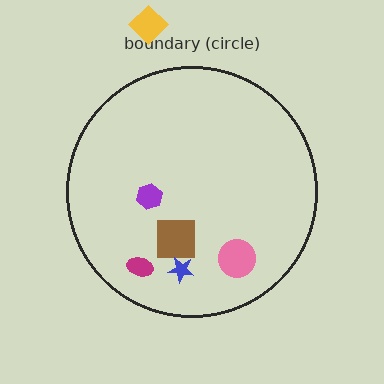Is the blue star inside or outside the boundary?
Inside.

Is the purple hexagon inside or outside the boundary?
Inside.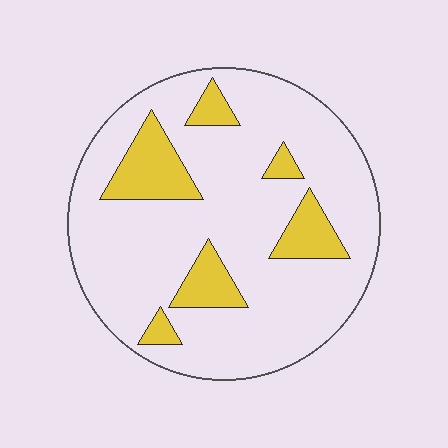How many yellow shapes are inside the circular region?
6.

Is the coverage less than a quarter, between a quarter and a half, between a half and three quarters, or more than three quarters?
Less than a quarter.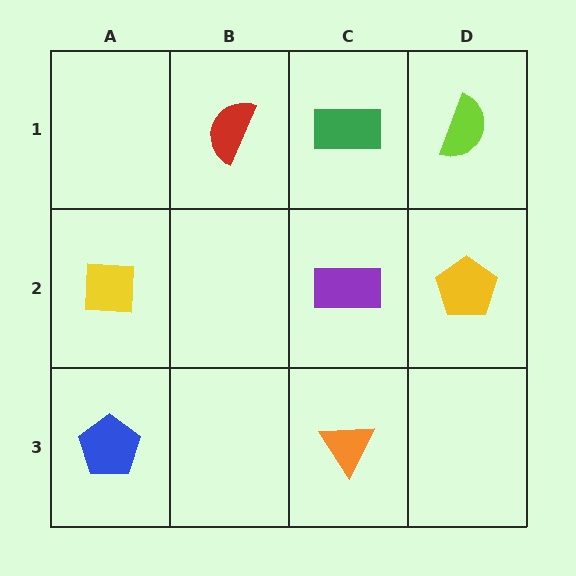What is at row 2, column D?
A yellow pentagon.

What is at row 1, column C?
A green rectangle.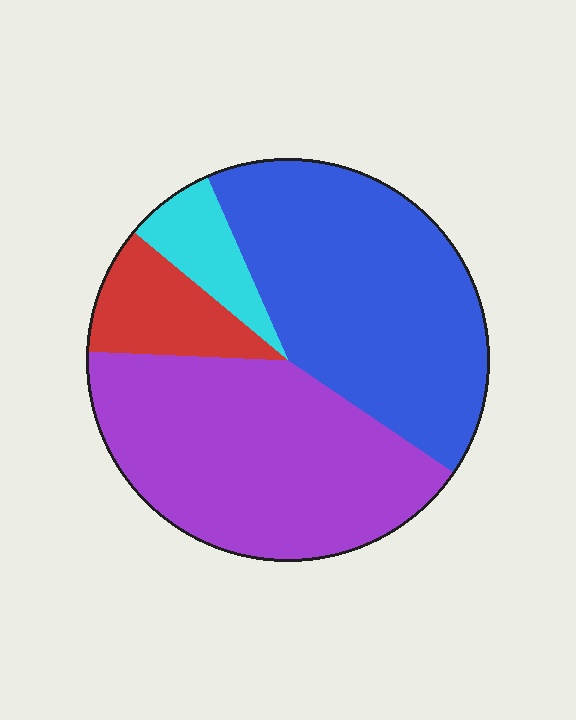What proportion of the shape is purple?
Purple covers roughly 40% of the shape.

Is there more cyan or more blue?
Blue.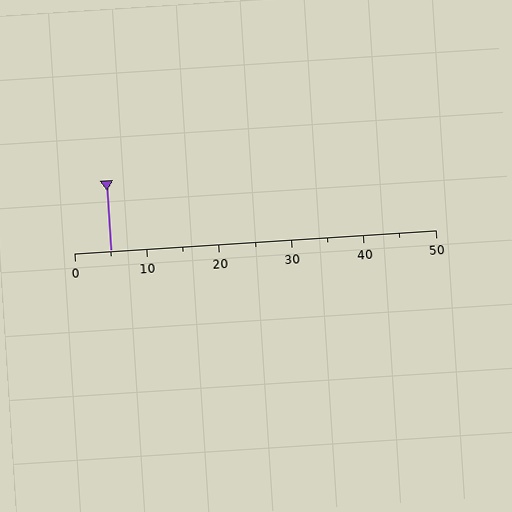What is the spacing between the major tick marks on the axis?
The major ticks are spaced 10 apart.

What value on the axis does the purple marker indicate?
The marker indicates approximately 5.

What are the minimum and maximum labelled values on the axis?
The axis runs from 0 to 50.